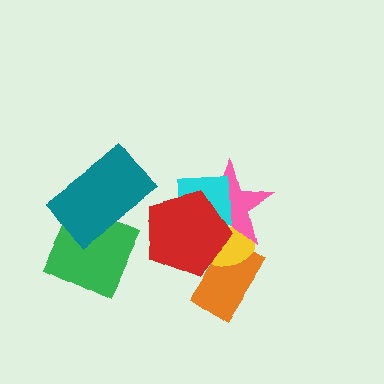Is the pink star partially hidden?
Yes, it is partially covered by another shape.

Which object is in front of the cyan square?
The red pentagon is in front of the cyan square.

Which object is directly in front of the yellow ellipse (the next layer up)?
The pink star is directly in front of the yellow ellipse.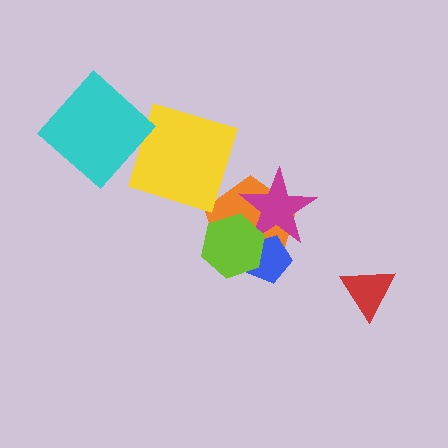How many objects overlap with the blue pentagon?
3 objects overlap with the blue pentagon.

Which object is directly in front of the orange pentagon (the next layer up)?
The magenta star is directly in front of the orange pentagon.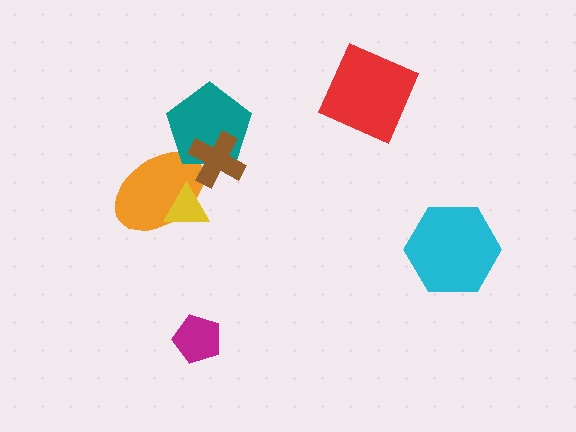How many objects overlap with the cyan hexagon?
0 objects overlap with the cyan hexagon.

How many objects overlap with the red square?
0 objects overlap with the red square.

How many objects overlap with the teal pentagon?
2 objects overlap with the teal pentagon.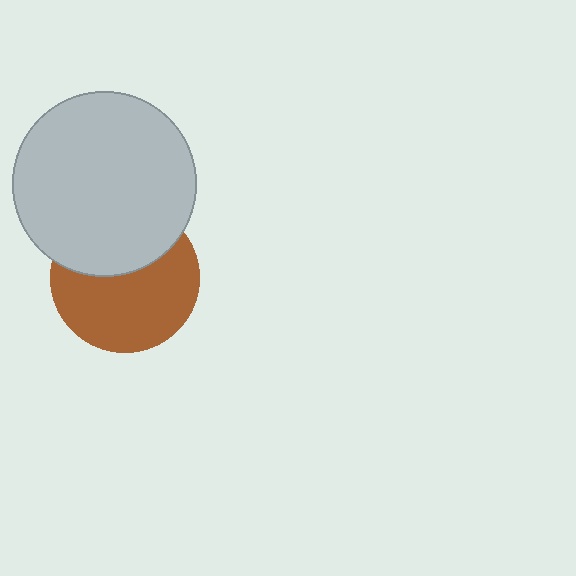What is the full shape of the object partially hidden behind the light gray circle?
The partially hidden object is a brown circle.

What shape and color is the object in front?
The object in front is a light gray circle.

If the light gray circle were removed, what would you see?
You would see the complete brown circle.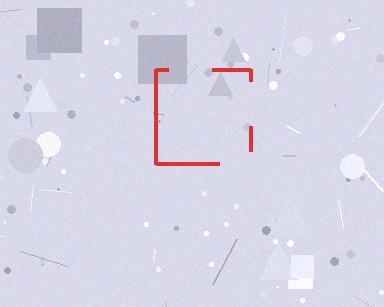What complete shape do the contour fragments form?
The contour fragments form a square.